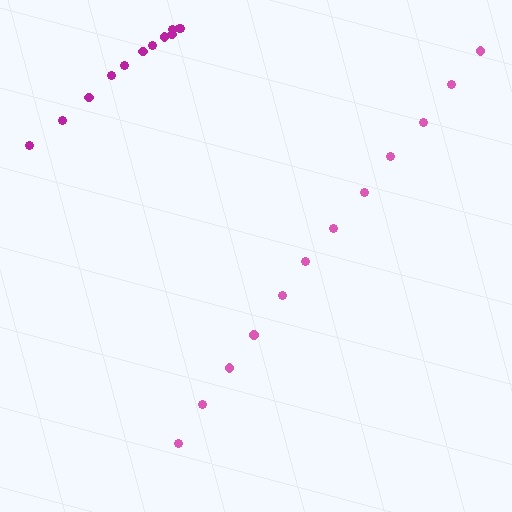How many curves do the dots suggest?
There are 2 distinct paths.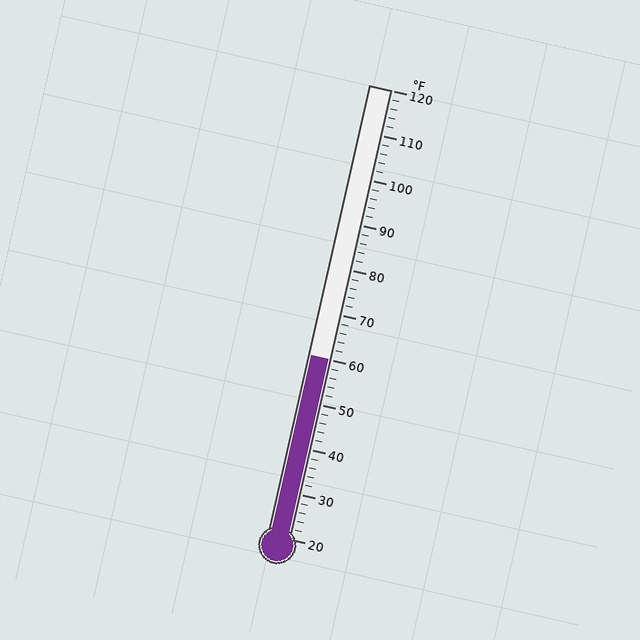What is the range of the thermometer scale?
The thermometer scale ranges from 20°F to 120°F.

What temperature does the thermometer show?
The thermometer shows approximately 60°F.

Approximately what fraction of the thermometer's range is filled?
The thermometer is filled to approximately 40% of its range.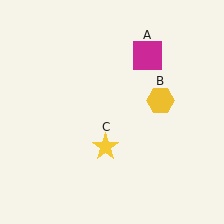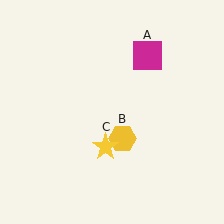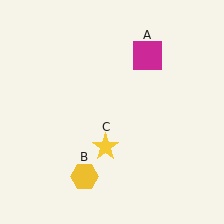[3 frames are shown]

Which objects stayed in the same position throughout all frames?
Magenta square (object A) and yellow star (object C) remained stationary.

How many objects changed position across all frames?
1 object changed position: yellow hexagon (object B).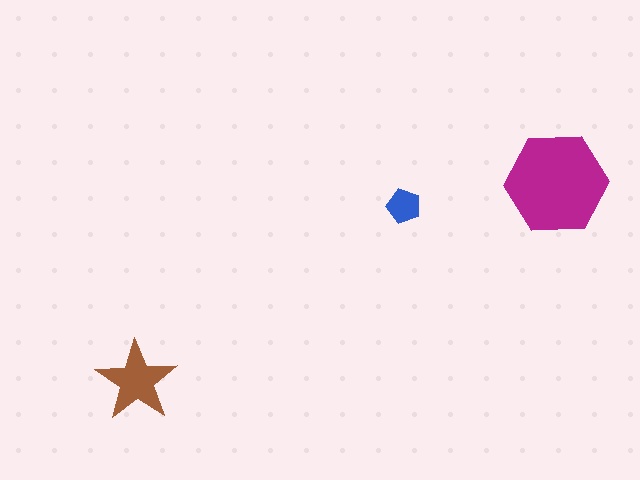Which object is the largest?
The magenta hexagon.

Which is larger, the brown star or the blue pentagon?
The brown star.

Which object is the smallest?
The blue pentagon.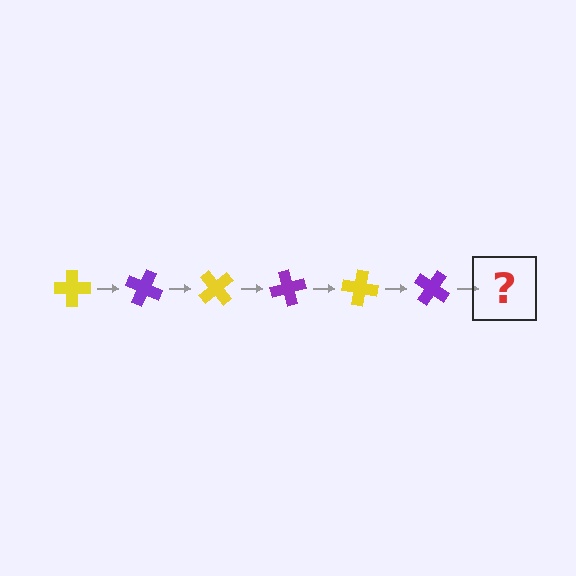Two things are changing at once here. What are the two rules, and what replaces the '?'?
The two rules are that it rotates 25 degrees each step and the color cycles through yellow and purple. The '?' should be a yellow cross, rotated 150 degrees from the start.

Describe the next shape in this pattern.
It should be a yellow cross, rotated 150 degrees from the start.